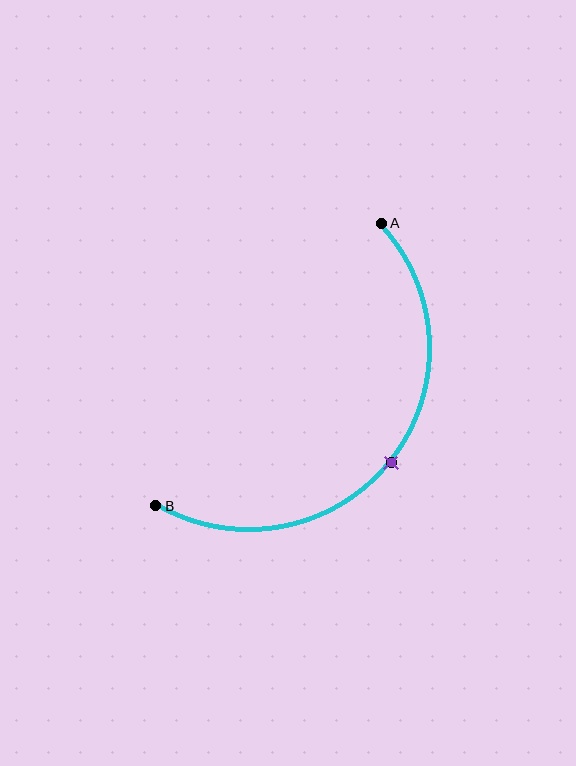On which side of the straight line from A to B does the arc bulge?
The arc bulges below and to the right of the straight line connecting A and B.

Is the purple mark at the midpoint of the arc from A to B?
Yes. The purple mark lies on the arc at equal arc-length from both A and B — it is the arc midpoint.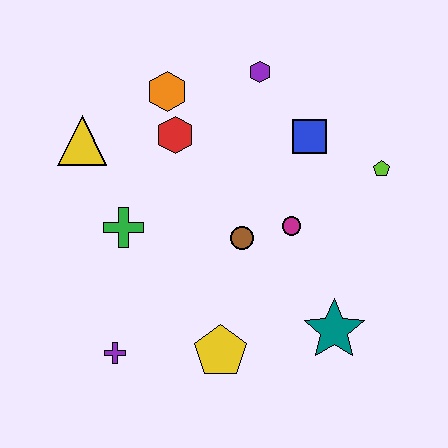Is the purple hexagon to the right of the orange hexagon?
Yes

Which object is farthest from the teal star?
The yellow triangle is farthest from the teal star.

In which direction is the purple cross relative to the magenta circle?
The purple cross is to the left of the magenta circle.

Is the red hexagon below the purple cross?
No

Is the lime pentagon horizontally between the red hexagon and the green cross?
No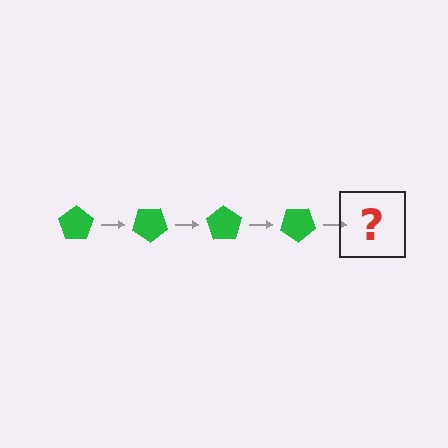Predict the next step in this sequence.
The next step is a green pentagon rotated 140 degrees.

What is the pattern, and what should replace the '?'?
The pattern is that the pentagon rotates 35 degrees each step. The '?' should be a green pentagon rotated 140 degrees.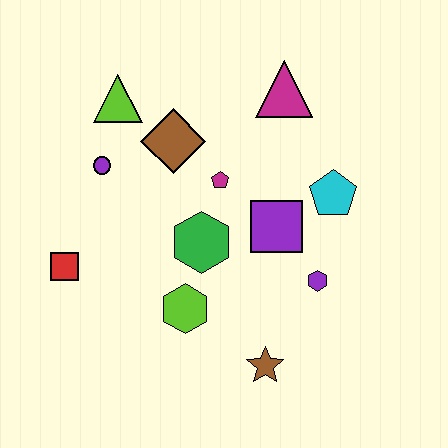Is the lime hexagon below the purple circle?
Yes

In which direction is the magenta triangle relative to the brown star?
The magenta triangle is above the brown star.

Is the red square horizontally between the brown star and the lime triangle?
No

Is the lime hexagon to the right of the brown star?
No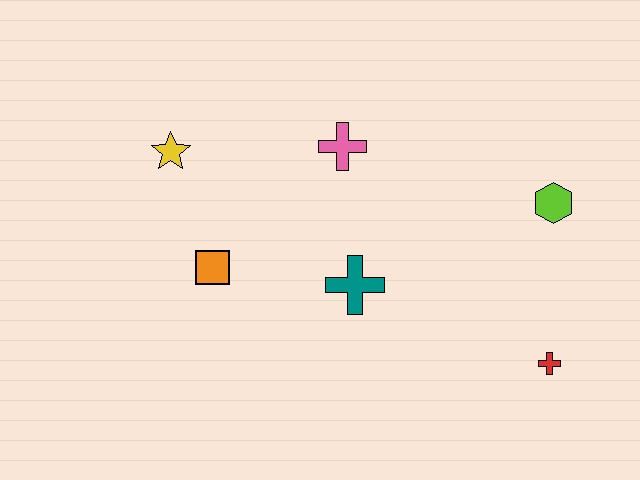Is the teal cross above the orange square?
No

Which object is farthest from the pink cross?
The red cross is farthest from the pink cross.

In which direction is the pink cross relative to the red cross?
The pink cross is above the red cross.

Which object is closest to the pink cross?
The teal cross is closest to the pink cross.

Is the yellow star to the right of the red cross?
No